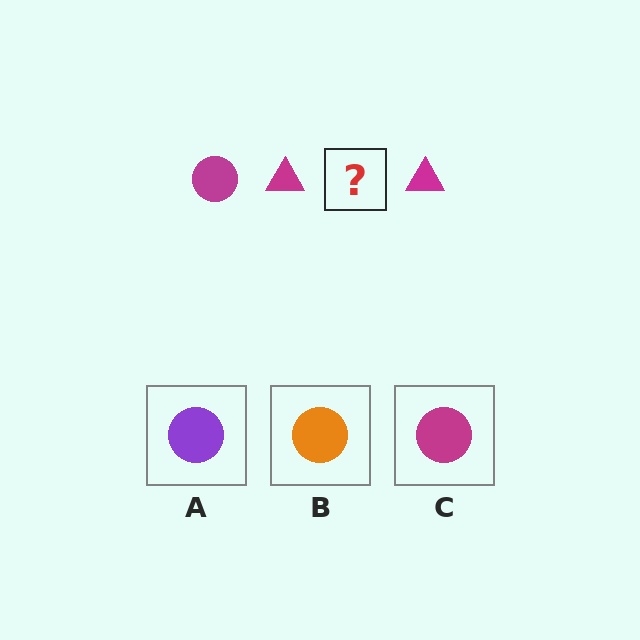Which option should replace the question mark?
Option C.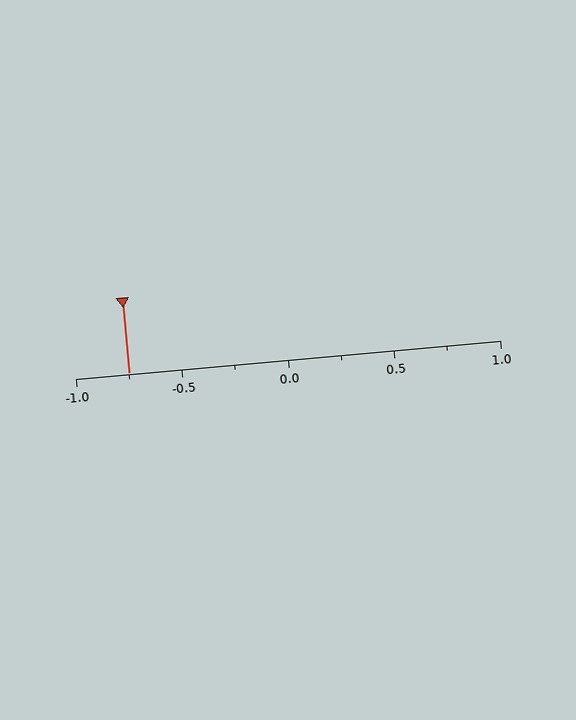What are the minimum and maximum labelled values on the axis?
The axis runs from -1.0 to 1.0.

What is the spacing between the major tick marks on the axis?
The major ticks are spaced 0.5 apart.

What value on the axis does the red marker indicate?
The marker indicates approximately -0.75.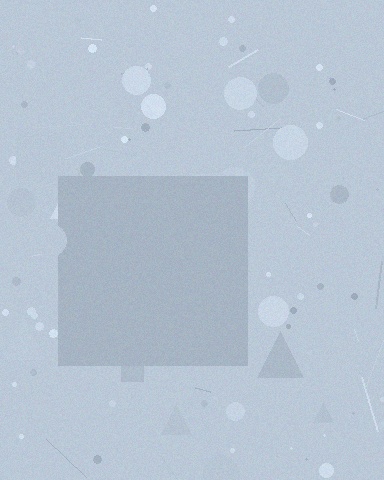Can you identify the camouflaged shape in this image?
The camouflaged shape is a square.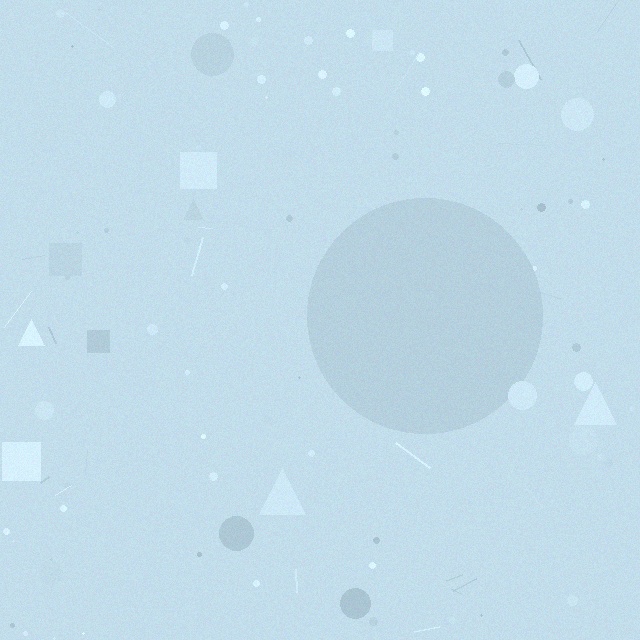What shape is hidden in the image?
A circle is hidden in the image.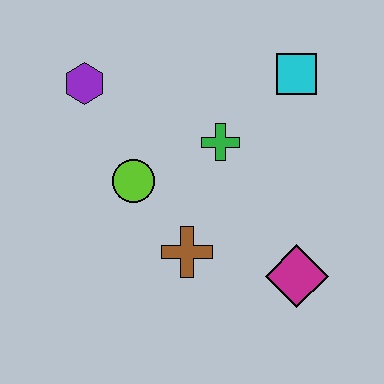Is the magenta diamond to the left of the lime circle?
No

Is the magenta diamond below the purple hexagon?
Yes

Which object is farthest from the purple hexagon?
The magenta diamond is farthest from the purple hexagon.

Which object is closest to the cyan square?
The green cross is closest to the cyan square.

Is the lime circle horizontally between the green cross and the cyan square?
No